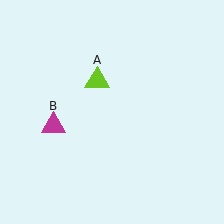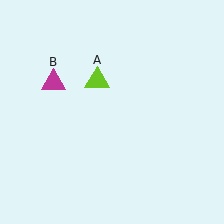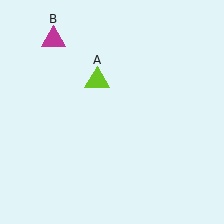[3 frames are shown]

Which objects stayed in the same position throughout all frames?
Lime triangle (object A) remained stationary.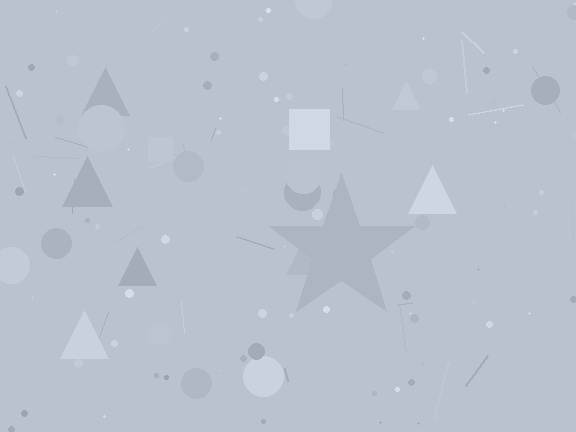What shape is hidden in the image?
A star is hidden in the image.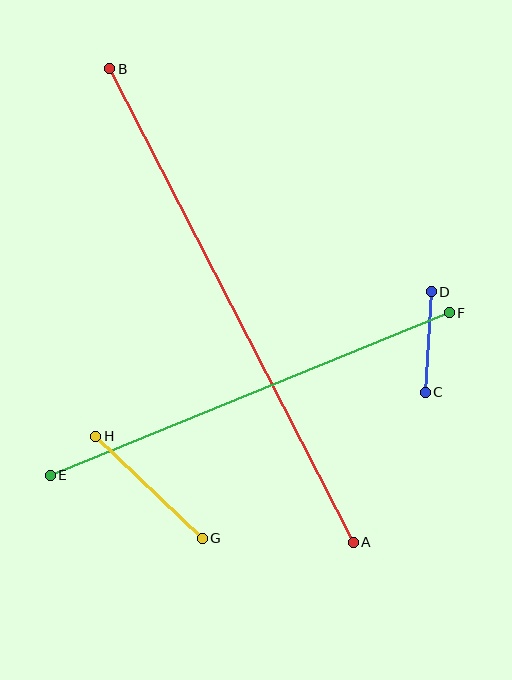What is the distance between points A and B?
The distance is approximately 532 pixels.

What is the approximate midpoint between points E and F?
The midpoint is at approximately (250, 394) pixels.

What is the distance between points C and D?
The distance is approximately 101 pixels.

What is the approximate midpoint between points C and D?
The midpoint is at approximately (428, 342) pixels.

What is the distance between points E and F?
The distance is approximately 431 pixels.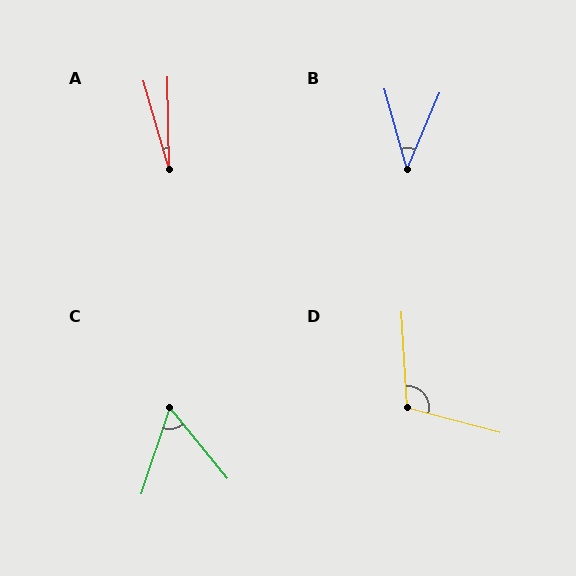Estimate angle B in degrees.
Approximately 39 degrees.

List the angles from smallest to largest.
A (16°), B (39°), C (58°), D (108°).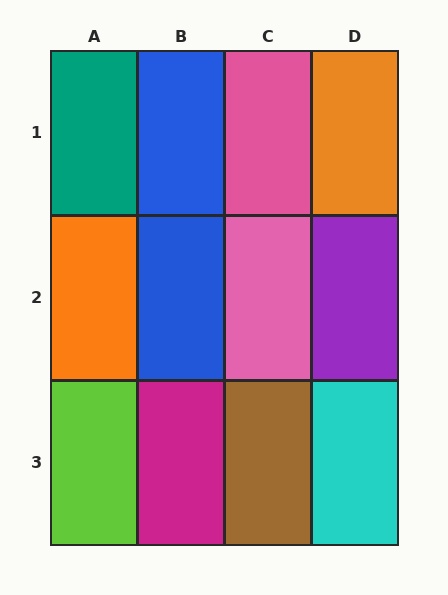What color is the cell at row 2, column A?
Orange.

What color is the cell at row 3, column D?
Cyan.